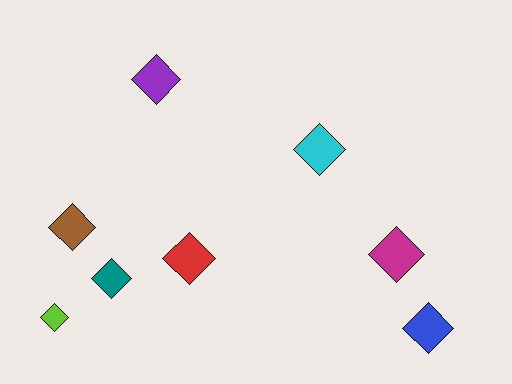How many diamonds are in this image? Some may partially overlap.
There are 8 diamonds.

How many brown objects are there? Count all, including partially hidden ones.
There is 1 brown object.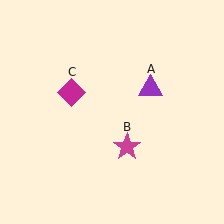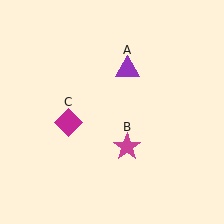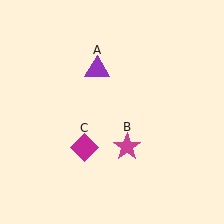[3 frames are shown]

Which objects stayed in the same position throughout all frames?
Magenta star (object B) remained stationary.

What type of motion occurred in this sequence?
The purple triangle (object A), magenta diamond (object C) rotated counterclockwise around the center of the scene.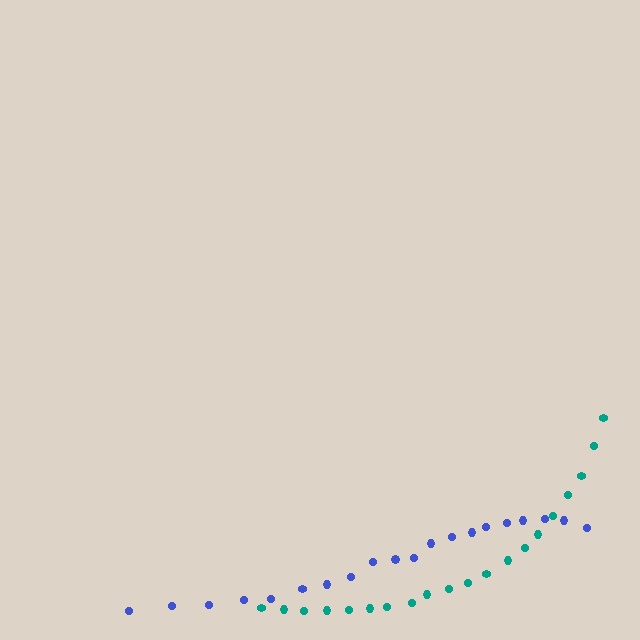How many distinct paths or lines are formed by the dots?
There are 2 distinct paths.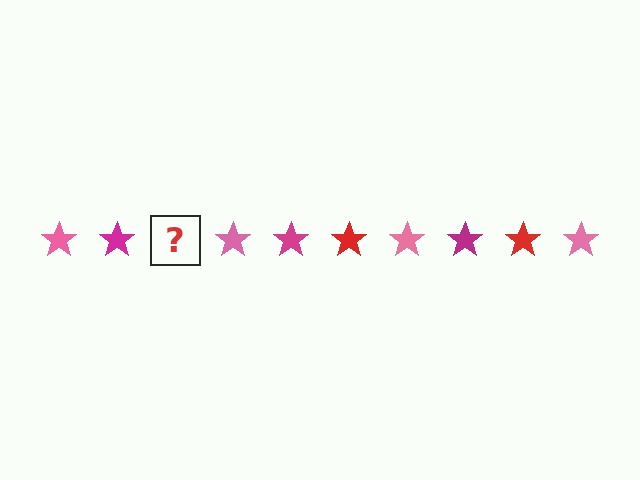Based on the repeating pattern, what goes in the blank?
The blank should be a red star.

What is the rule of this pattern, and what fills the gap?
The rule is that the pattern cycles through pink, magenta, red stars. The gap should be filled with a red star.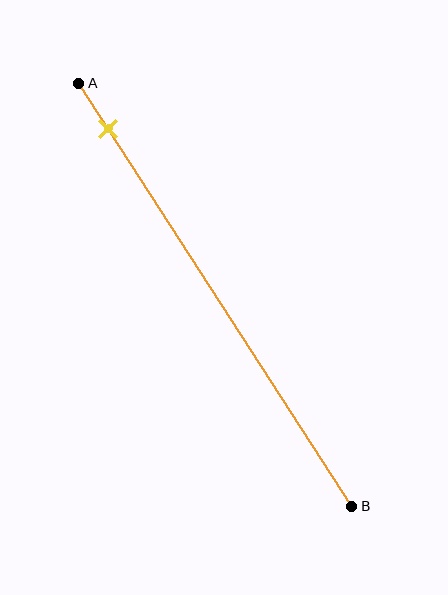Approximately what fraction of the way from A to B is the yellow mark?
The yellow mark is approximately 10% of the way from A to B.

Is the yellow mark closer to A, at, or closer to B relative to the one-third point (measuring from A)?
The yellow mark is closer to point A than the one-third point of segment AB.